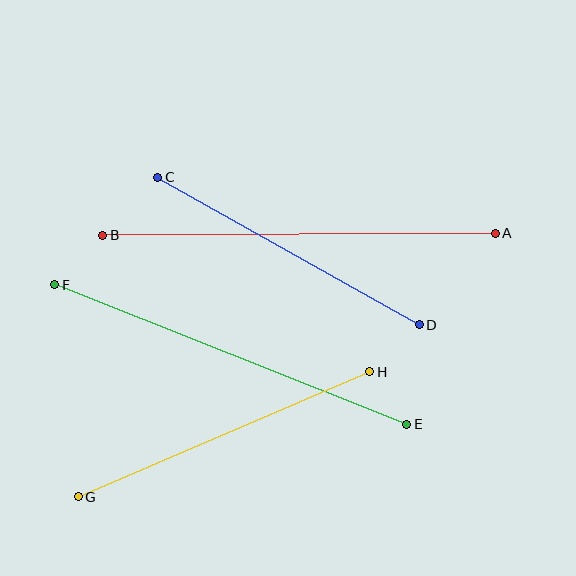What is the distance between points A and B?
The distance is approximately 392 pixels.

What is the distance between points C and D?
The distance is approximately 300 pixels.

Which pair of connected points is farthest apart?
Points A and B are farthest apart.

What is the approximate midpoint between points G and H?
The midpoint is at approximately (224, 434) pixels.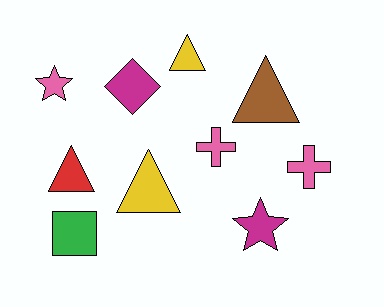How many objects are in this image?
There are 10 objects.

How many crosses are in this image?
There are 2 crosses.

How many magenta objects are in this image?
There are 2 magenta objects.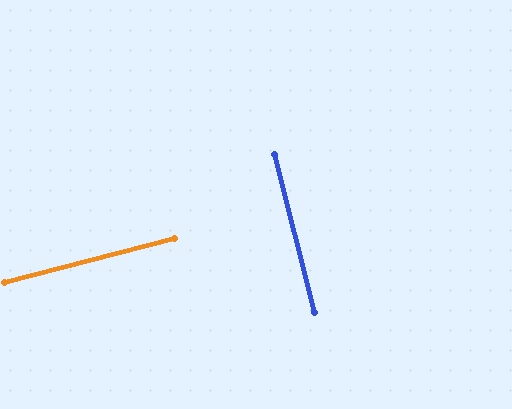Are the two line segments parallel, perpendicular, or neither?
Perpendicular — they meet at approximately 90°.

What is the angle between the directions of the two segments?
Approximately 90 degrees.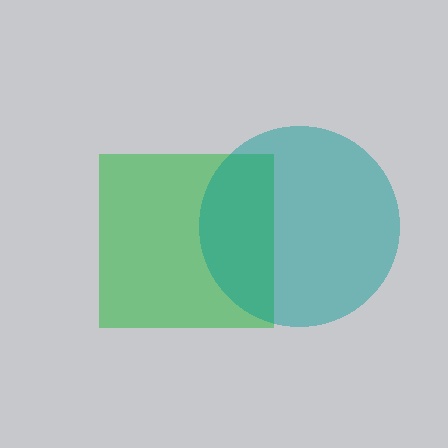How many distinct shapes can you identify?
There are 2 distinct shapes: a green square, a teal circle.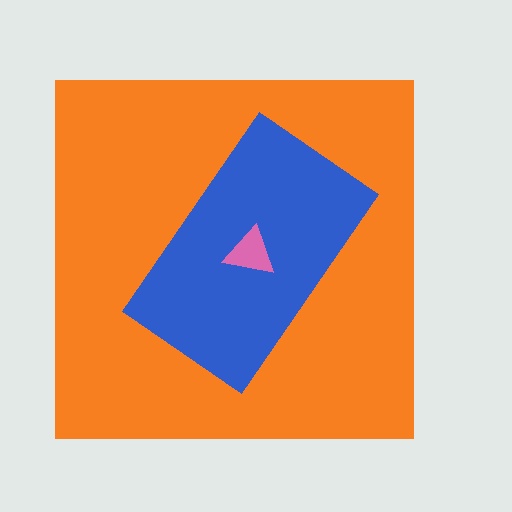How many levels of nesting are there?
3.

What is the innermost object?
The pink triangle.